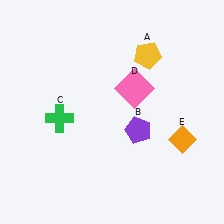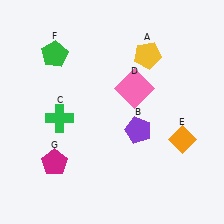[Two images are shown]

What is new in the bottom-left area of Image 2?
A magenta pentagon (G) was added in the bottom-left area of Image 2.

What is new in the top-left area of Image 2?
A green pentagon (F) was added in the top-left area of Image 2.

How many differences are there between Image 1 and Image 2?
There are 2 differences between the two images.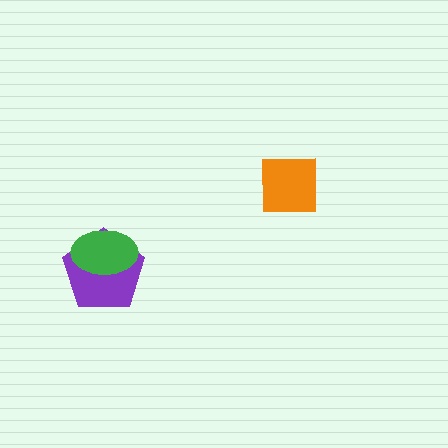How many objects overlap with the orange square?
0 objects overlap with the orange square.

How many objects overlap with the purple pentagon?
1 object overlaps with the purple pentagon.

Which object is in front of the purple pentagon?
The green ellipse is in front of the purple pentagon.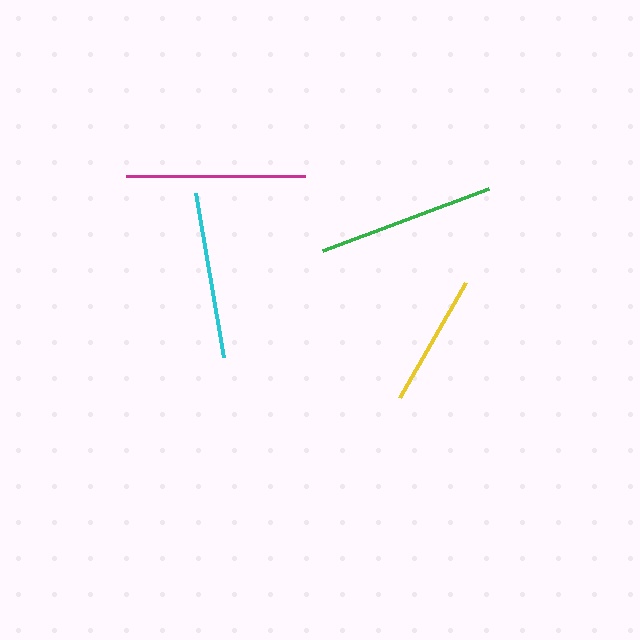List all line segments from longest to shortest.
From longest to shortest: magenta, green, cyan, yellow.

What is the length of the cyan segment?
The cyan segment is approximately 167 pixels long.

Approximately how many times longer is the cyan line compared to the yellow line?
The cyan line is approximately 1.3 times the length of the yellow line.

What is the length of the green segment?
The green segment is approximately 177 pixels long.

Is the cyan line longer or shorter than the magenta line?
The magenta line is longer than the cyan line.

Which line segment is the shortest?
The yellow line is the shortest at approximately 133 pixels.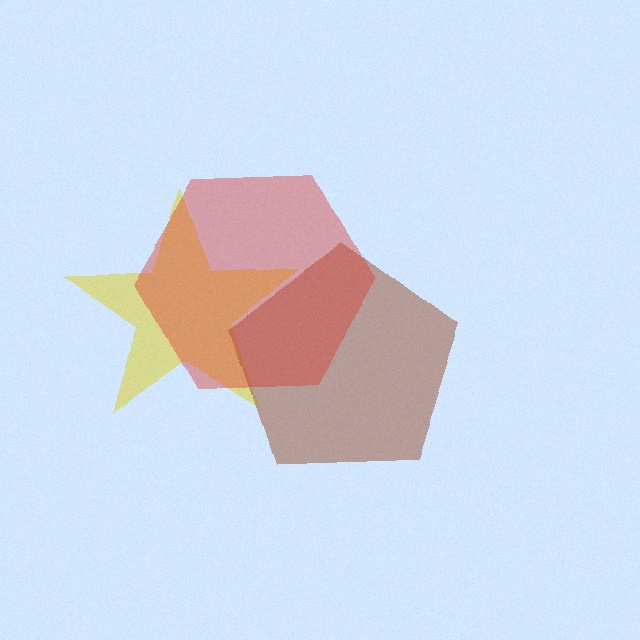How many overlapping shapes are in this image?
There are 3 overlapping shapes in the image.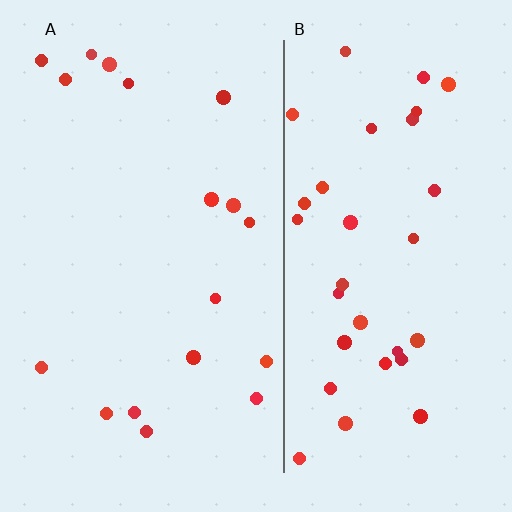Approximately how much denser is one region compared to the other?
Approximately 1.9× — region B over region A.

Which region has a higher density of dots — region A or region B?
B (the right).